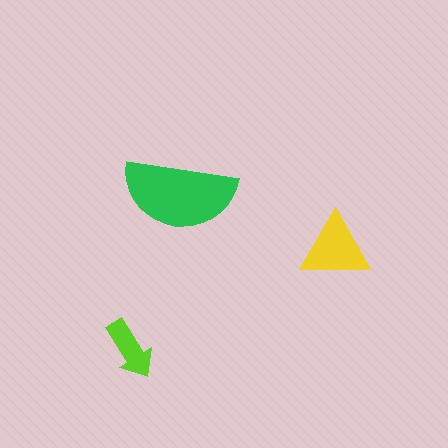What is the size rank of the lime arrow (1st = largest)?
3rd.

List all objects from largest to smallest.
The green semicircle, the yellow triangle, the lime arrow.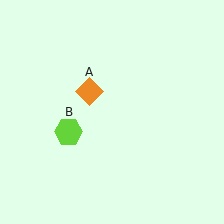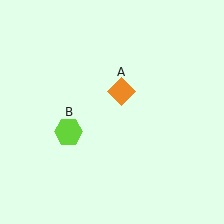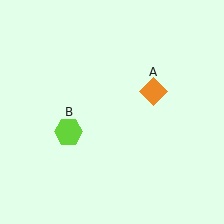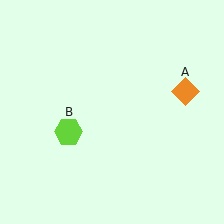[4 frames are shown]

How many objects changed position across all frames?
1 object changed position: orange diamond (object A).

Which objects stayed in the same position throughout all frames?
Lime hexagon (object B) remained stationary.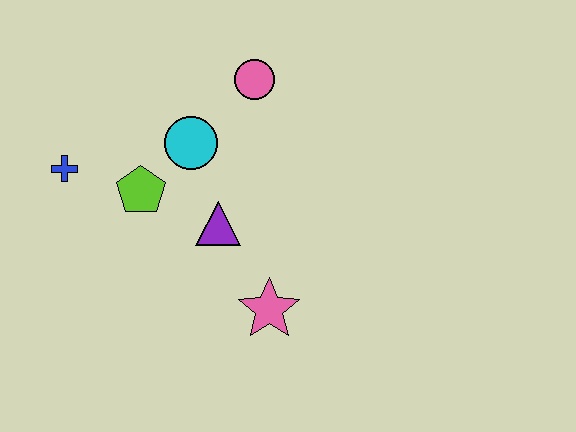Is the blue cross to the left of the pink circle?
Yes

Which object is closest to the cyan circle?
The lime pentagon is closest to the cyan circle.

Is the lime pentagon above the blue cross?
No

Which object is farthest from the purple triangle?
The blue cross is farthest from the purple triangle.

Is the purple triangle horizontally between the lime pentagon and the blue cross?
No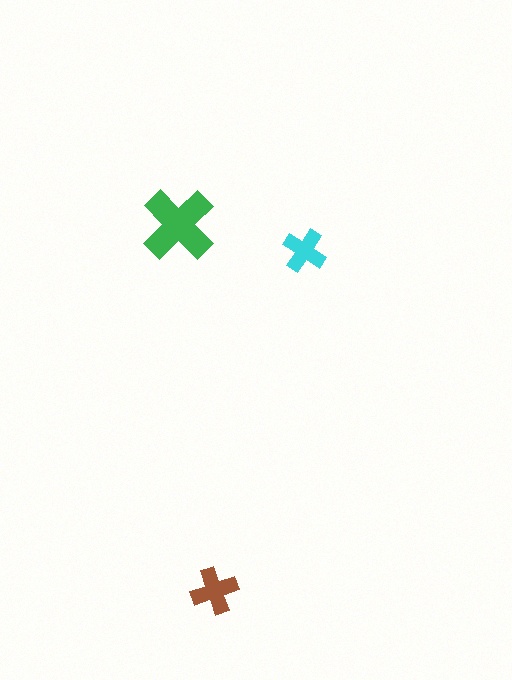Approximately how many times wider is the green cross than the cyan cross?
About 1.5 times wider.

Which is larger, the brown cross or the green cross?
The green one.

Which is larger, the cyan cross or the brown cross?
The brown one.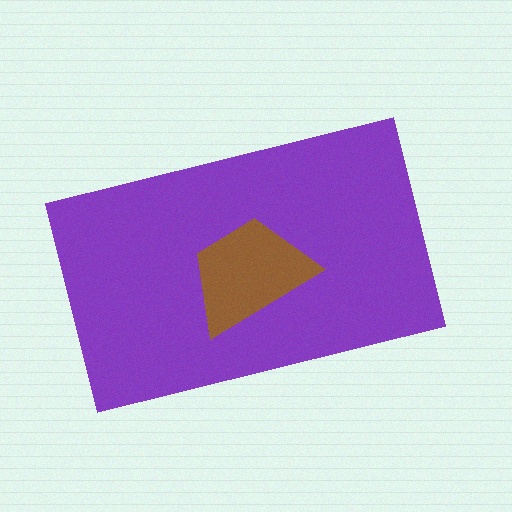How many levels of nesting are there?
2.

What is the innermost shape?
The brown trapezoid.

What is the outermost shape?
The purple rectangle.